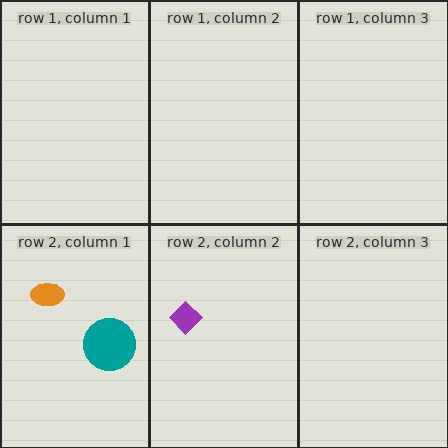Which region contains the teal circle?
The row 2, column 1 region.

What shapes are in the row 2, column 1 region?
The teal circle, the orange ellipse.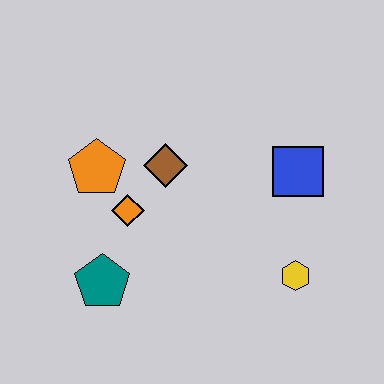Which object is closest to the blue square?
The yellow hexagon is closest to the blue square.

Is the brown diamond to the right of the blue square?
No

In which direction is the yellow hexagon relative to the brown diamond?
The yellow hexagon is to the right of the brown diamond.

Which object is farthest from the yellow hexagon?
The orange pentagon is farthest from the yellow hexagon.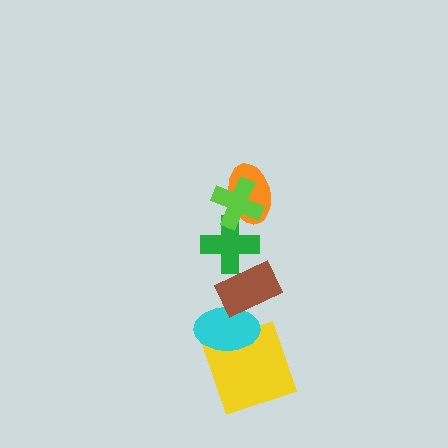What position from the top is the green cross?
The green cross is 3rd from the top.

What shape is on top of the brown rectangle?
The green cross is on top of the brown rectangle.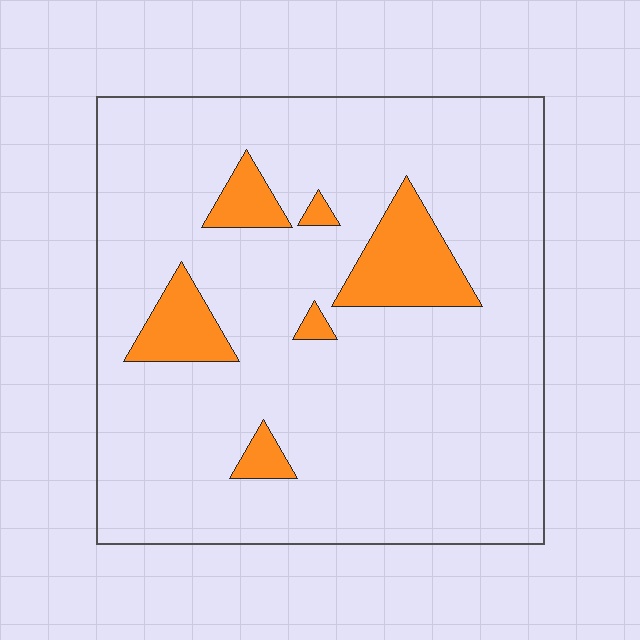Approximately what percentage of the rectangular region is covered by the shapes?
Approximately 10%.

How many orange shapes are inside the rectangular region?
6.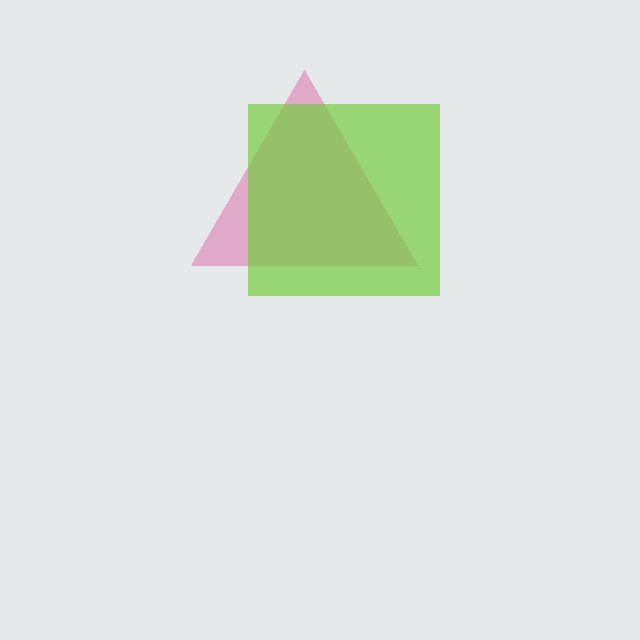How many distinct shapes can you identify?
There are 2 distinct shapes: a pink triangle, a lime square.